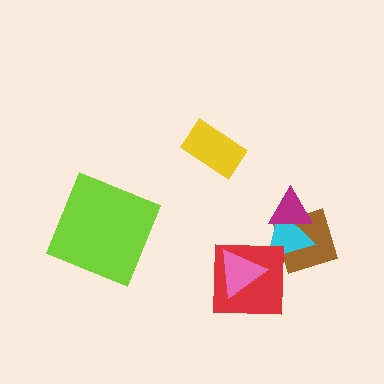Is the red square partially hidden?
Yes, it is partially covered by another shape.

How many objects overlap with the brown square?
2 objects overlap with the brown square.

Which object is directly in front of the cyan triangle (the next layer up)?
The magenta triangle is directly in front of the cyan triangle.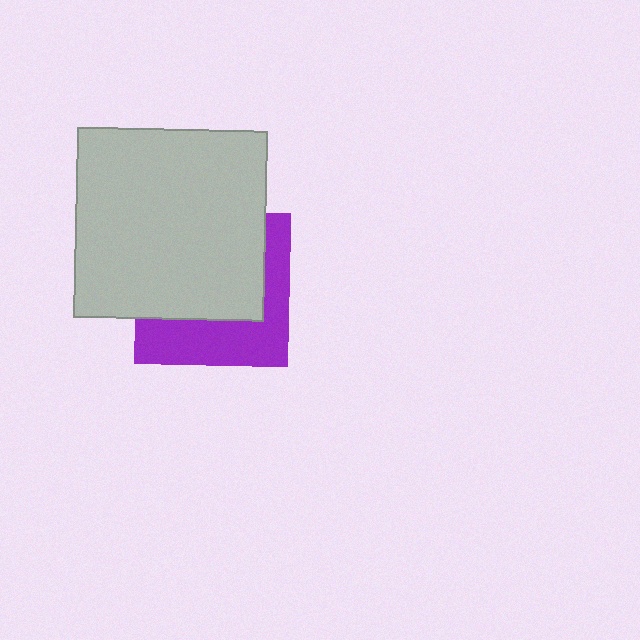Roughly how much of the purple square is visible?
A small part of it is visible (roughly 41%).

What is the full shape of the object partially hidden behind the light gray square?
The partially hidden object is a purple square.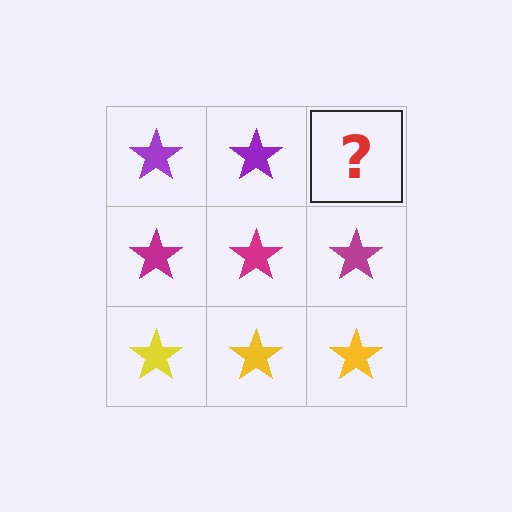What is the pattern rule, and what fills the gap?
The rule is that each row has a consistent color. The gap should be filled with a purple star.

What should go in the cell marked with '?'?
The missing cell should contain a purple star.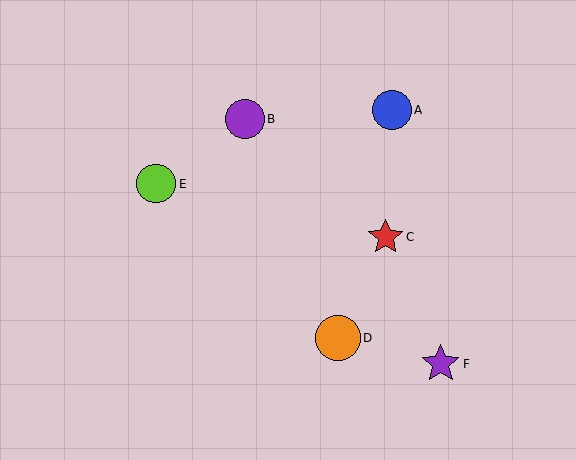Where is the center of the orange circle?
The center of the orange circle is at (338, 338).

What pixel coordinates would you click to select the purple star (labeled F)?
Click at (441, 364) to select the purple star F.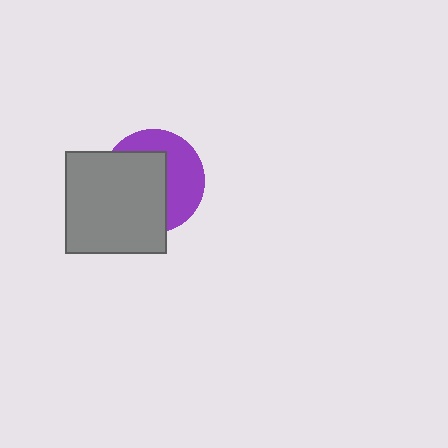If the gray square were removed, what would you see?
You would see the complete purple circle.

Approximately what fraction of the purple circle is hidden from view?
Roughly 56% of the purple circle is hidden behind the gray square.